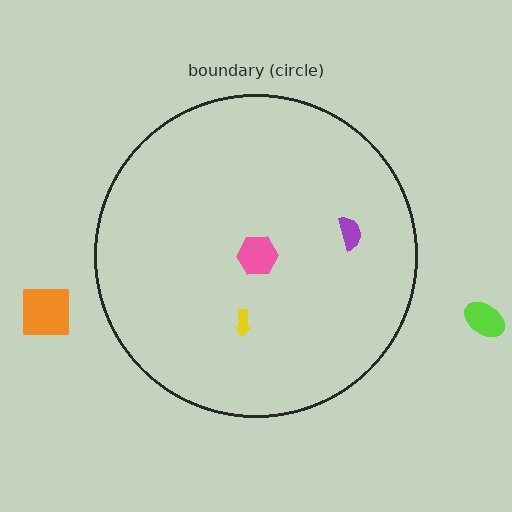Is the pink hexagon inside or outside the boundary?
Inside.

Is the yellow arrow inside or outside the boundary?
Inside.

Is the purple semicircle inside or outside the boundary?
Inside.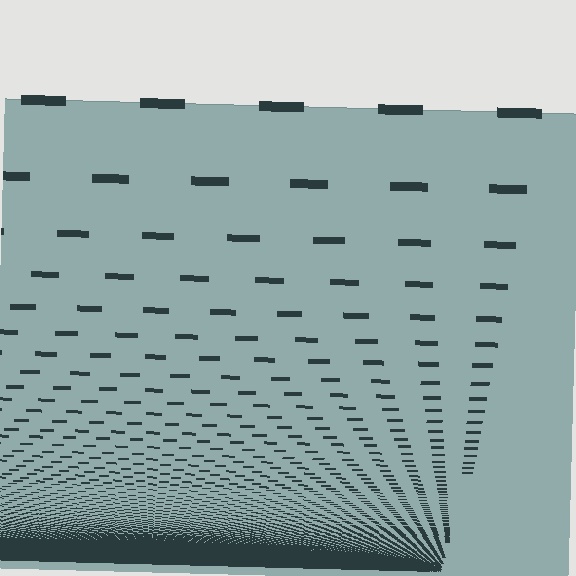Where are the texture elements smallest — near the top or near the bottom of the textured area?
Near the bottom.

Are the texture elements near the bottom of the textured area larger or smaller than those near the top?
Smaller. The gradient is inverted — elements near the bottom are smaller and denser.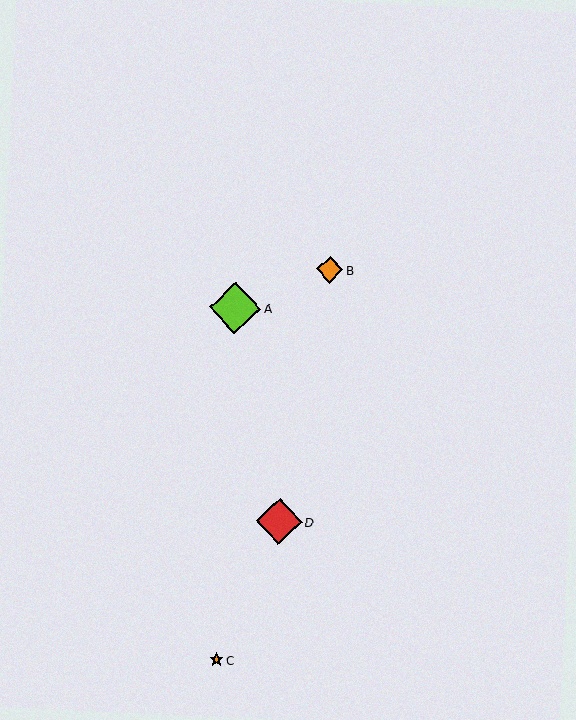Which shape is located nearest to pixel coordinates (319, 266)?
The orange diamond (labeled B) at (330, 270) is nearest to that location.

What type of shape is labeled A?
Shape A is a lime diamond.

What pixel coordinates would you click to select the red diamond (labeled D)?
Click at (279, 521) to select the red diamond D.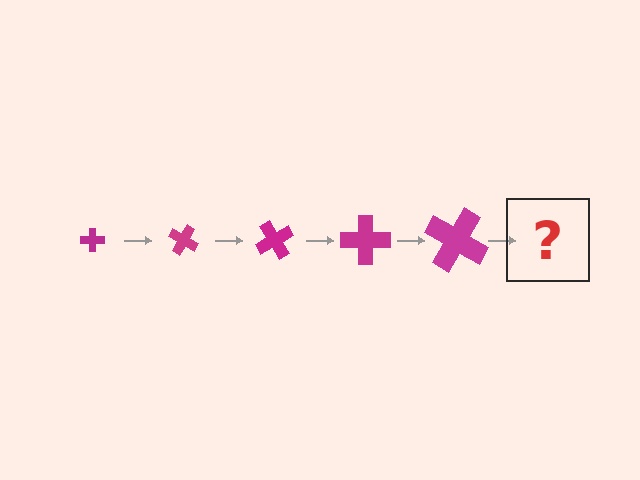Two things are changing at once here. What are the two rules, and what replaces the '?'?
The two rules are that the cross grows larger each step and it rotates 30 degrees each step. The '?' should be a cross, larger than the previous one and rotated 150 degrees from the start.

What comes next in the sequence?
The next element should be a cross, larger than the previous one and rotated 150 degrees from the start.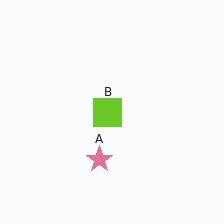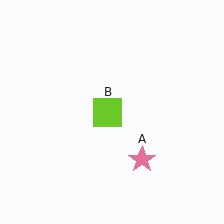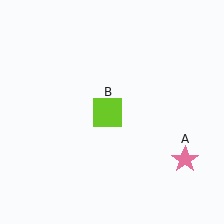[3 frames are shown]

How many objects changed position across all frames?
1 object changed position: pink star (object A).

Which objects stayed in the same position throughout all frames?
Lime square (object B) remained stationary.